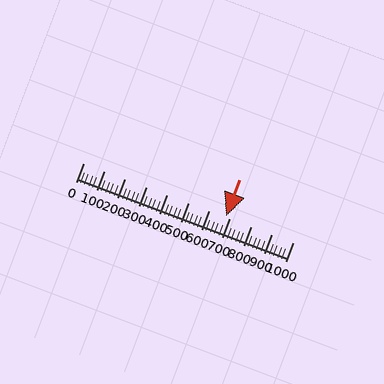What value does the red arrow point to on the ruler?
The red arrow points to approximately 680.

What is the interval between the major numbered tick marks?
The major tick marks are spaced 100 units apart.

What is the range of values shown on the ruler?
The ruler shows values from 0 to 1000.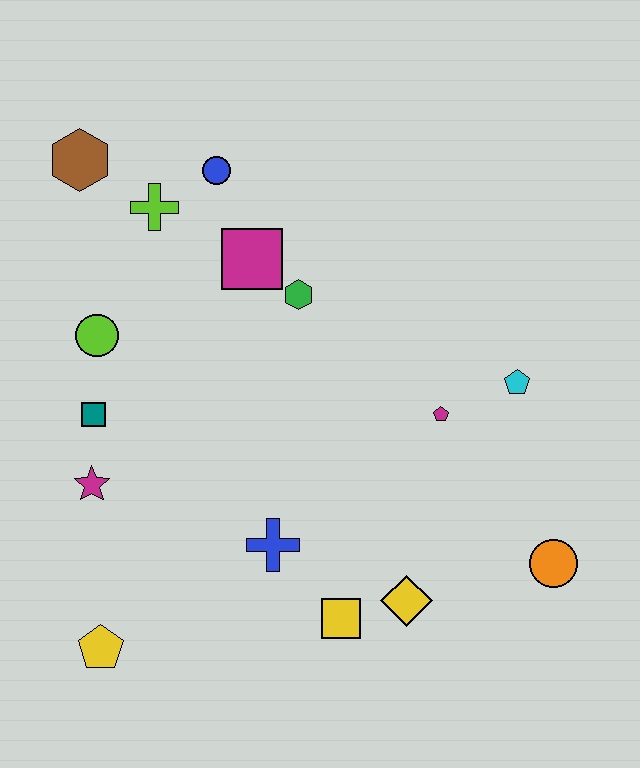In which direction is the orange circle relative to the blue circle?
The orange circle is below the blue circle.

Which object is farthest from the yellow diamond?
The brown hexagon is farthest from the yellow diamond.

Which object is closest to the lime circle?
The teal square is closest to the lime circle.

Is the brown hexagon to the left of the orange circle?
Yes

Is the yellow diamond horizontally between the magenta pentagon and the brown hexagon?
Yes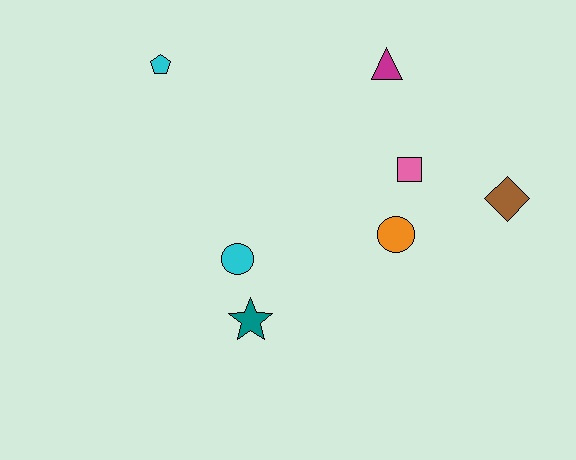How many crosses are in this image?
There are no crosses.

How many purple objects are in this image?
There are no purple objects.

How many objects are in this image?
There are 7 objects.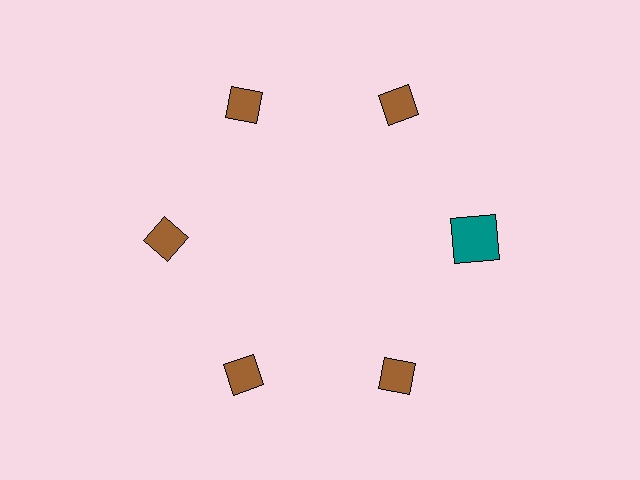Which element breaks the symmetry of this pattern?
The teal square at roughly the 3 o'clock position breaks the symmetry. All other shapes are brown diamonds.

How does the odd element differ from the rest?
It differs in both color (teal instead of brown) and shape (square instead of diamond).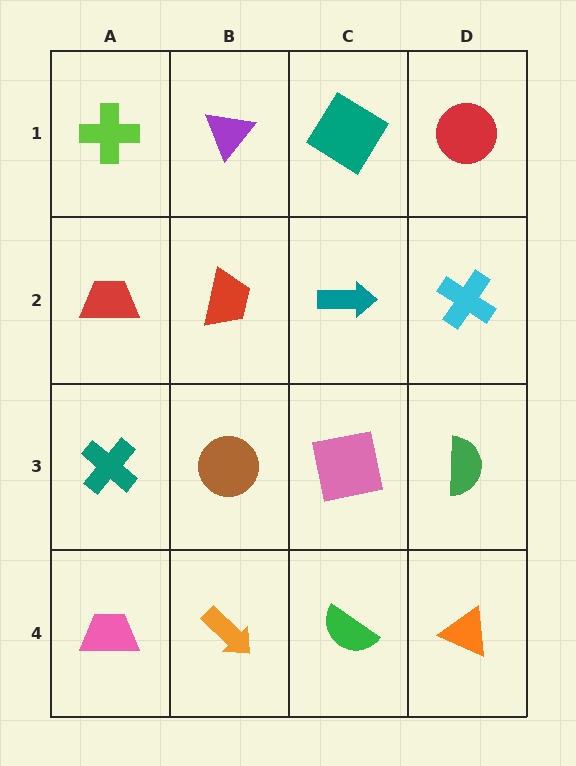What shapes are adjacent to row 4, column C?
A pink square (row 3, column C), an orange arrow (row 4, column B), an orange triangle (row 4, column D).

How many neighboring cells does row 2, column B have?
4.